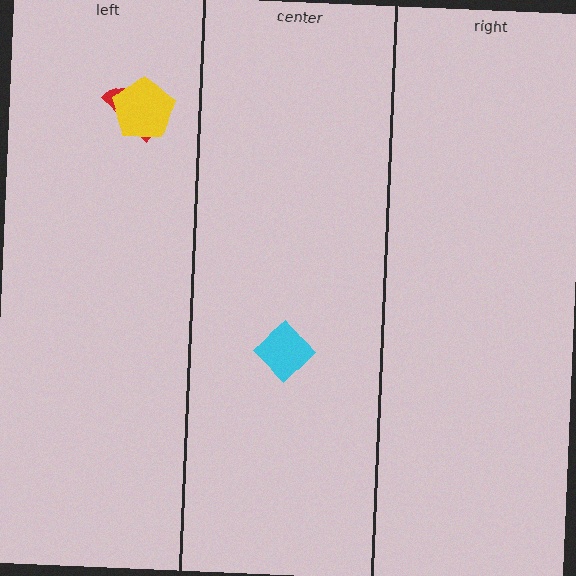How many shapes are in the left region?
2.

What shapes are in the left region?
The red semicircle, the yellow pentagon.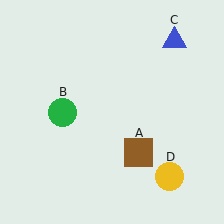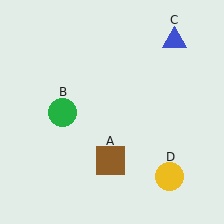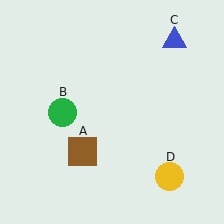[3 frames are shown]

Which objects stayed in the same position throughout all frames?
Green circle (object B) and blue triangle (object C) and yellow circle (object D) remained stationary.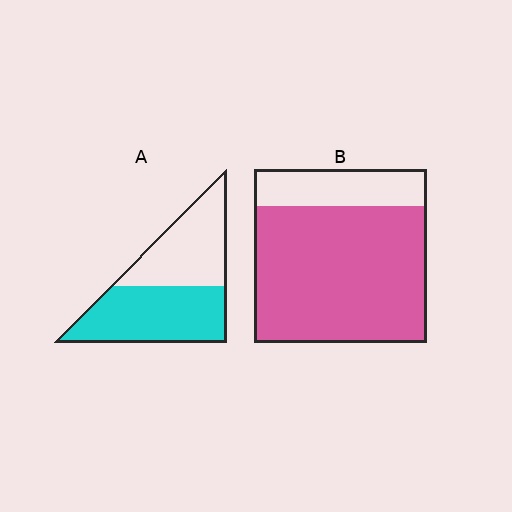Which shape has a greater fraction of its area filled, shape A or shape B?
Shape B.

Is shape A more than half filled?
Yes.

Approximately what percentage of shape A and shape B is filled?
A is approximately 55% and B is approximately 80%.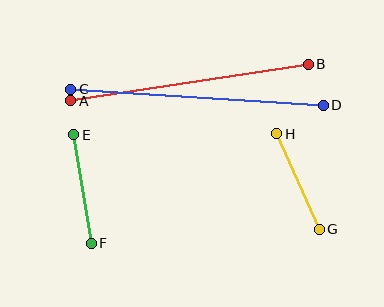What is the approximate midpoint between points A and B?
The midpoint is at approximately (189, 83) pixels.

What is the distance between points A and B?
The distance is approximately 240 pixels.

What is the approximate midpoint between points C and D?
The midpoint is at approximately (197, 97) pixels.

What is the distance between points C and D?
The distance is approximately 253 pixels.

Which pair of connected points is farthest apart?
Points C and D are farthest apart.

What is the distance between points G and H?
The distance is approximately 104 pixels.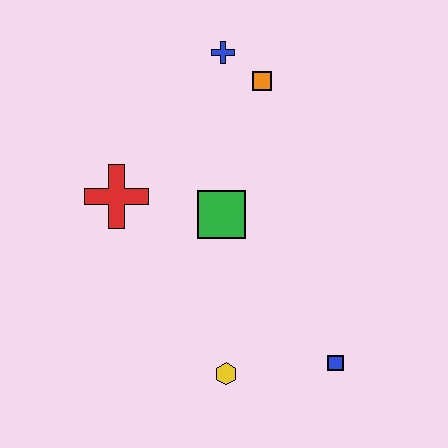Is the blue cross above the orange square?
Yes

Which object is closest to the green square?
The red cross is closest to the green square.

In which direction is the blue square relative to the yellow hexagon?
The blue square is to the right of the yellow hexagon.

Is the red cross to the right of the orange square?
No